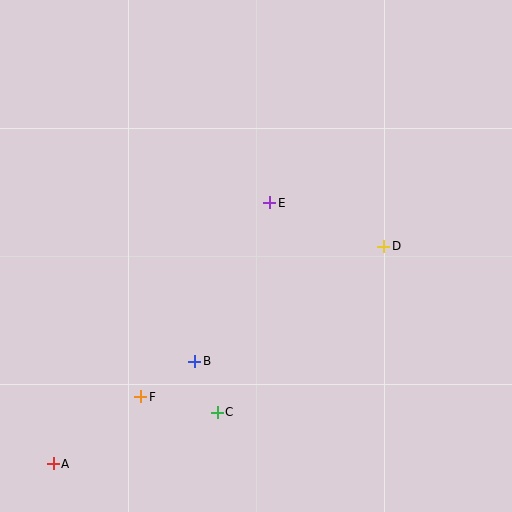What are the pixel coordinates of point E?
Point E is at (270, 203).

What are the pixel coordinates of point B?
Point B is at (195, 361).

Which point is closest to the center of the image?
Point E at (270, 203) is closest to the center.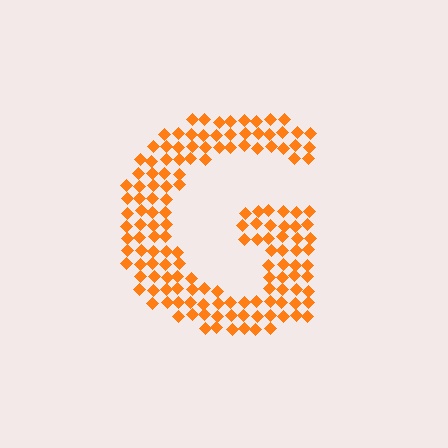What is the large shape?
The large shape is the letter G.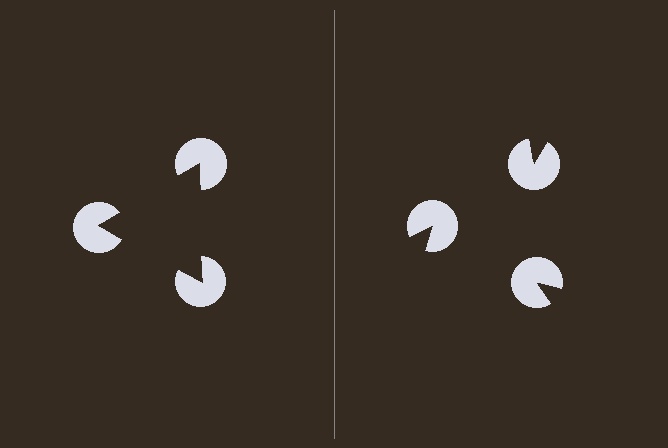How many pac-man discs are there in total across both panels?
6 — 3 on each side.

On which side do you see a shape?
An illusory triangle appears on the left side. On the right side the wedge cuts are rotated, so no coherent shape forms.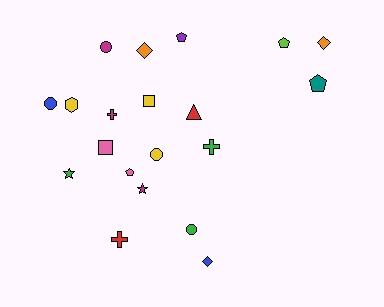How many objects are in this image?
There are 20 objects.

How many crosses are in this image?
There are 3 crosses.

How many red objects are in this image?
There are 2 red objects.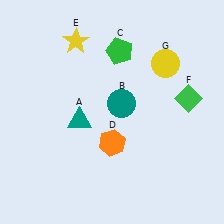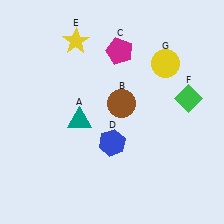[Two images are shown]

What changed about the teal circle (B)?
In Image 1, B is teal. In Image 2, it changed to brown.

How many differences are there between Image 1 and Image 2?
There are 3 differences between the two images.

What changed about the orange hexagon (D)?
In Image 1, D is orange. In Image 2, it changed to blue.